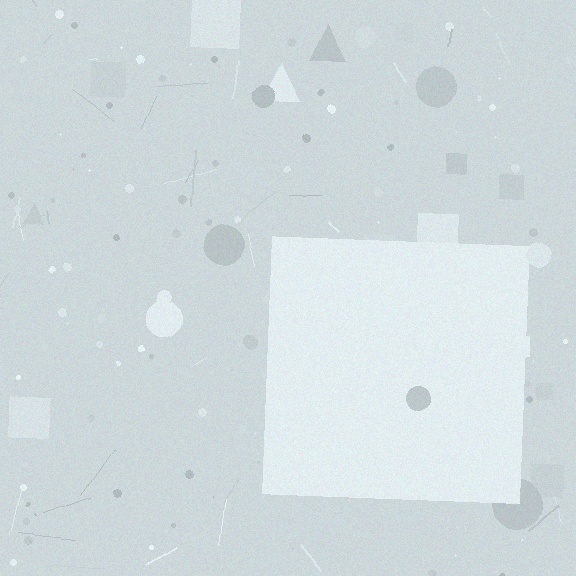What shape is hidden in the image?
A square is hidden in the image.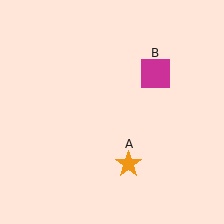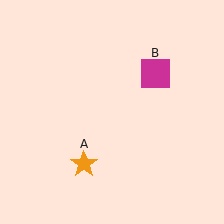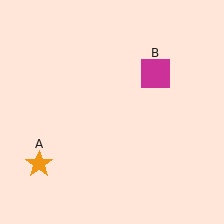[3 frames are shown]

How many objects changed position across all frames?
1 object changed position: orange star (object A).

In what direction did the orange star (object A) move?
The orange star (object A) moved left.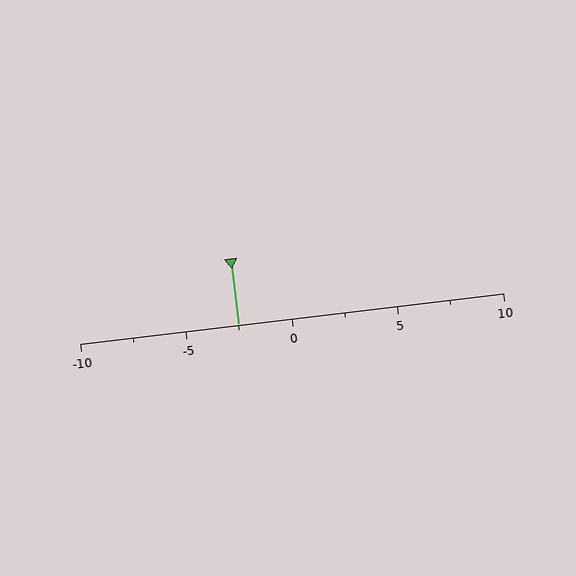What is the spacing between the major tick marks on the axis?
The major ticks are spaced 5 apart.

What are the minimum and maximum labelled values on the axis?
The axis runs from -10 to 10.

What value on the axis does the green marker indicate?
The marker indicates approximately -2.5.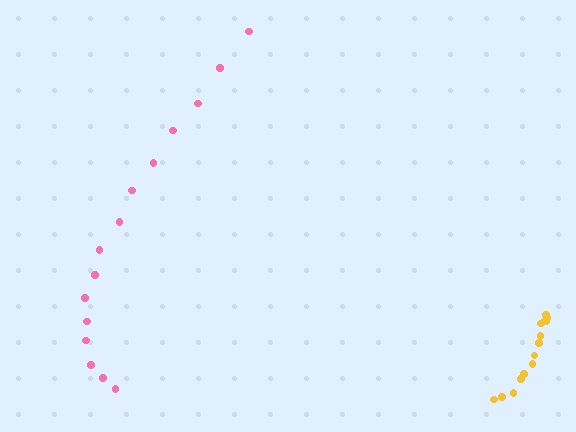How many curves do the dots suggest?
There are 2 distinct paths.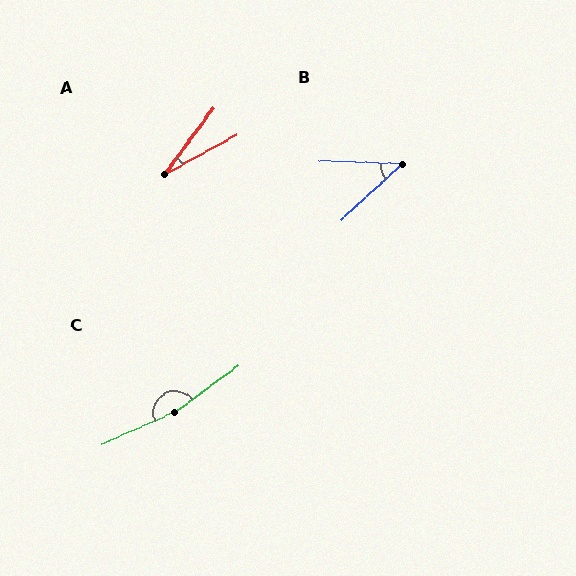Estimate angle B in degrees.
Approximately 45 degrees.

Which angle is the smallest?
A, at approximately 24 degrees.